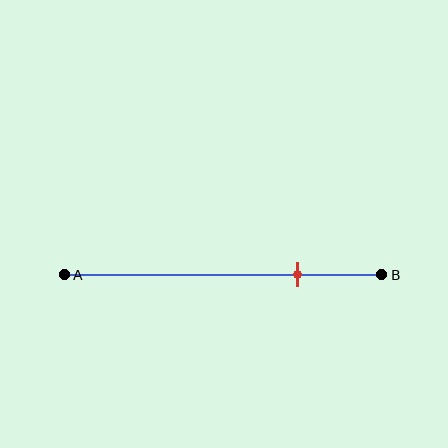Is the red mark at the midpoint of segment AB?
No, the mark is at about 75% from A, not at the 50% midpoint.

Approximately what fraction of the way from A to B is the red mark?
The red mark is approximately 75% of the way from A to B.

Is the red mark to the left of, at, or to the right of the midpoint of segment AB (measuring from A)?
The red mark is to the right of the midpoint of segment AB.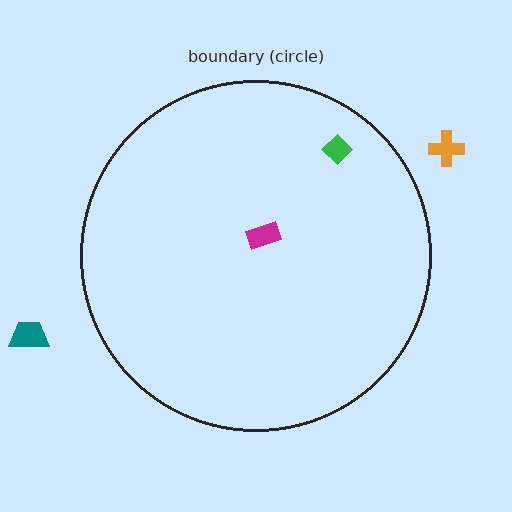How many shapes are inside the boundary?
2 inside, 2 outside.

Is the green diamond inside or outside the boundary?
Inside.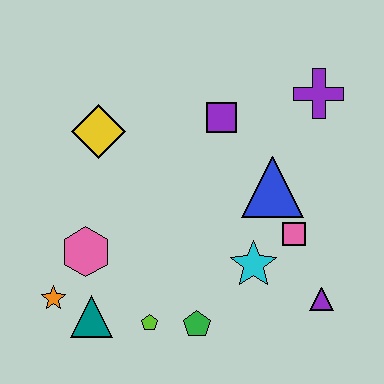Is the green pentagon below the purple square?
Yes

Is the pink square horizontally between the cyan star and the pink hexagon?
No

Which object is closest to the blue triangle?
The pink square is closest to the blue triangle.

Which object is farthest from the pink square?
The orange star is farthest from the pink square.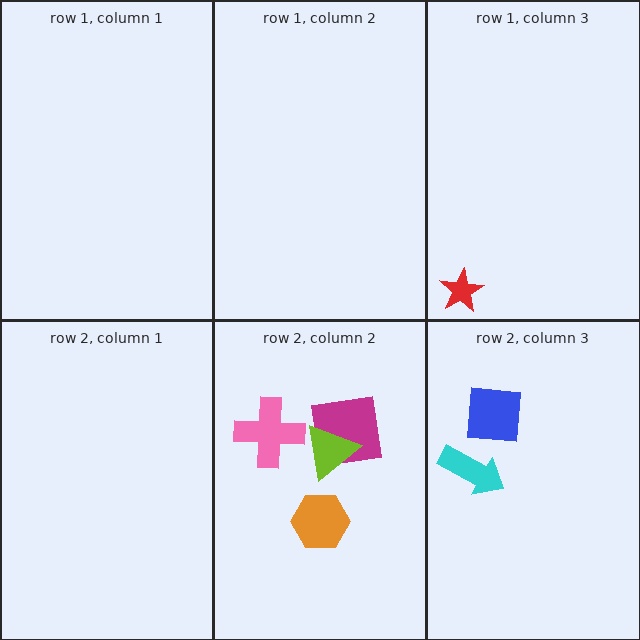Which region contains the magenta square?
The row 2, column 2 region.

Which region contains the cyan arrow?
The row 2, column 3 region.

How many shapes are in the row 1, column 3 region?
1.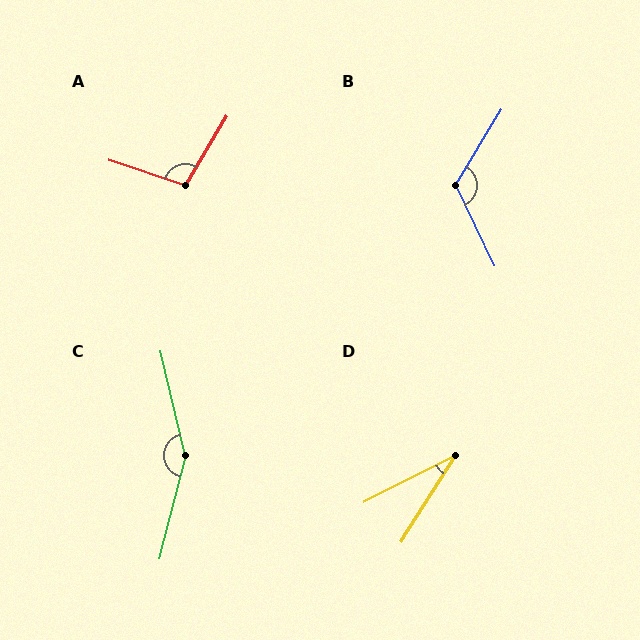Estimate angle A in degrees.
Approximately 102 degrees.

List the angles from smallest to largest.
D (31°), A (102°), B (123°), C (152°).